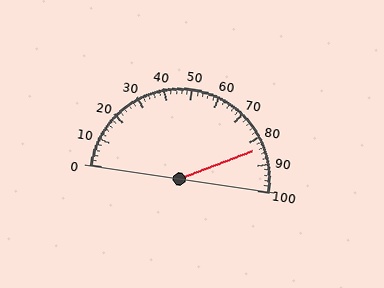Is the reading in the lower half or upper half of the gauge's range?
The reading is in the upper half of the range (0 to 100).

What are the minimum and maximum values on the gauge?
The gauge ranges from 0 to 100.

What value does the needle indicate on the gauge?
The needle indicates approximately 84.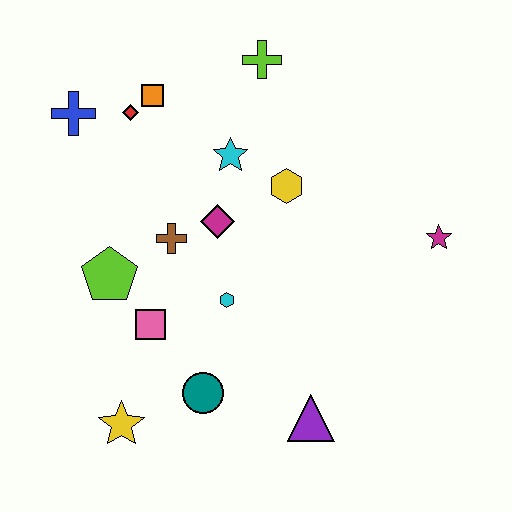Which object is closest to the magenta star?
The yellow hexagon is closest to the magenta star.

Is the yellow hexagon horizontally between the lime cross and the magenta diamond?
No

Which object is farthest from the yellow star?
The lime cross is farthest from the yellow star.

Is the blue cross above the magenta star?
Yes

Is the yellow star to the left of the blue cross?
No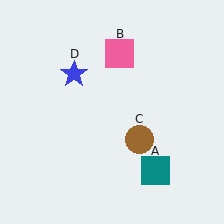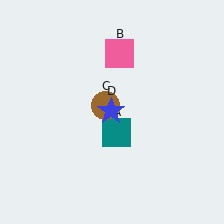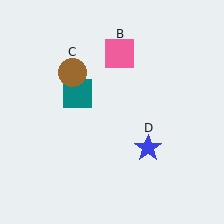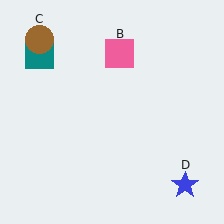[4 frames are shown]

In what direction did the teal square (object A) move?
The teal square (object A) moved up and to the left.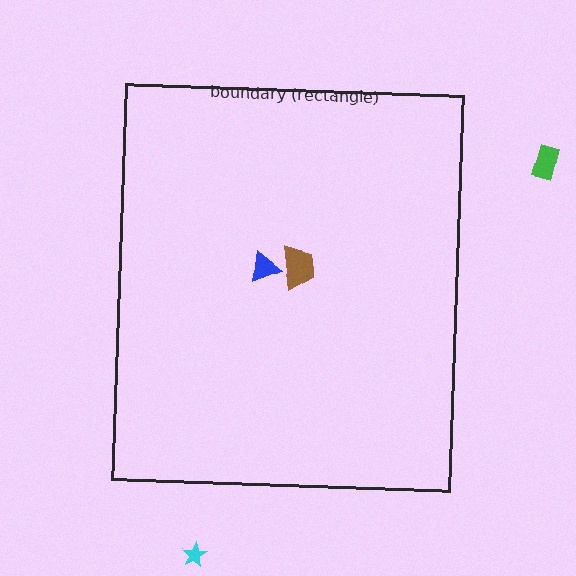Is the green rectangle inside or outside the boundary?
Outside.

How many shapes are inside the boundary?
2 inside, 2 outside.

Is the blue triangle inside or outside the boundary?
Inside.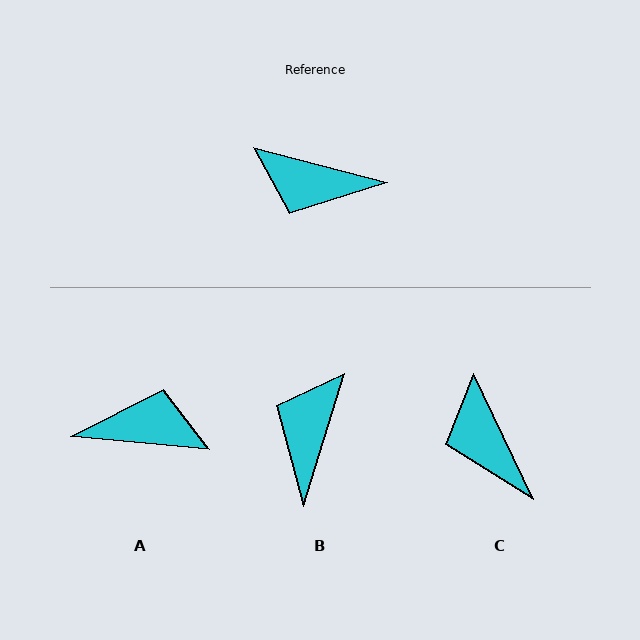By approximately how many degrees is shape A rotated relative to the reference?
Approximately 171 degrees clockwise.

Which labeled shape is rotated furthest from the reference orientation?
A, about 171 degrees away.